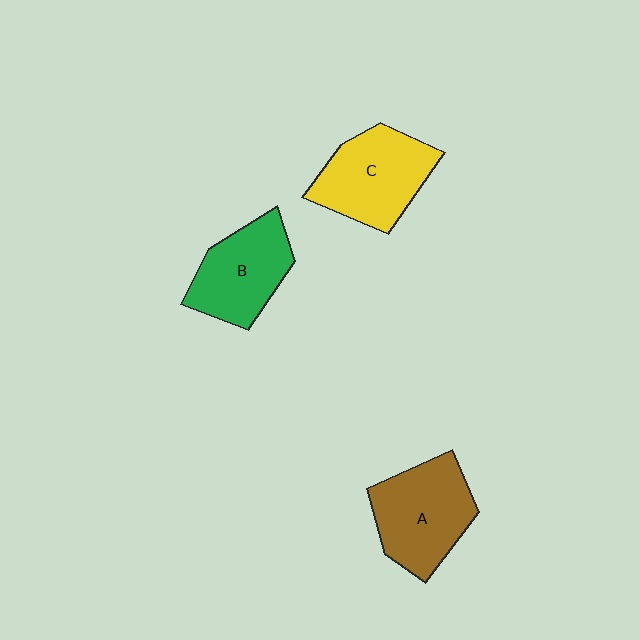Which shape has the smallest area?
Shape B (green).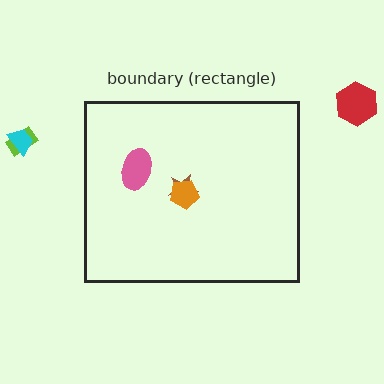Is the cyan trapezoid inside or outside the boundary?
Outside.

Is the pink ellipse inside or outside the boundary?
Inside.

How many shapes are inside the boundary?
3 inside, 3 outside.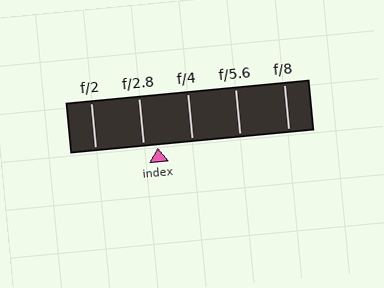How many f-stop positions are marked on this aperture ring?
There are 5 f-stop positions marked.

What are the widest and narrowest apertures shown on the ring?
The widest aperture shown is f/2 and the narrowest is f/8.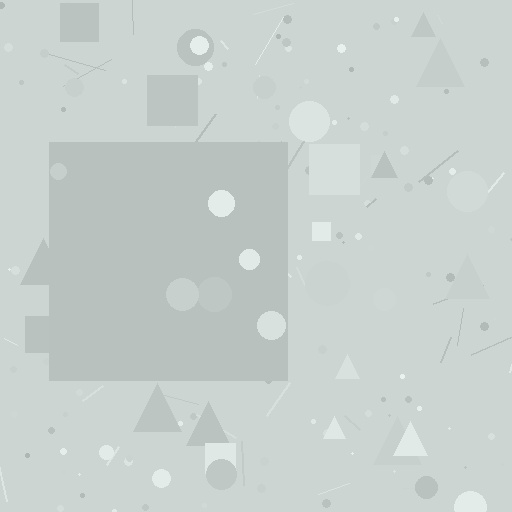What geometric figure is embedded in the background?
A square is embedded in the background.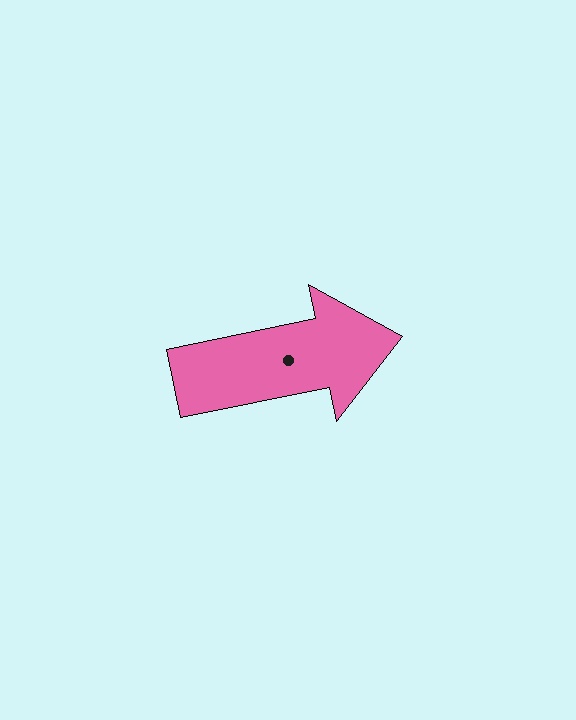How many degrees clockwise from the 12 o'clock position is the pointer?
Approximately 78 degrees.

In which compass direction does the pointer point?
East.